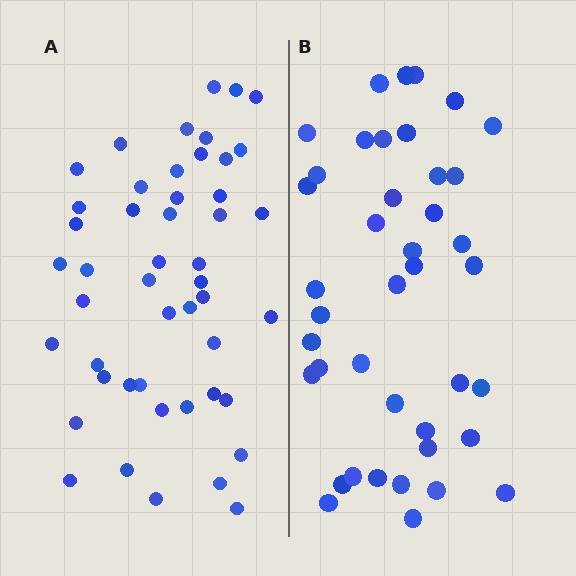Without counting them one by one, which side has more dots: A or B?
Region A (the left region) has more dots.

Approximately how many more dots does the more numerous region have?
Region A has roughly 8 or so more dots than region B.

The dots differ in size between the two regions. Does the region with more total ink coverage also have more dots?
No. Region B has more total ink coverage because its dots are larger, but region A actually contains more individual dots. Total area can be misleading — the number of items is what matters here.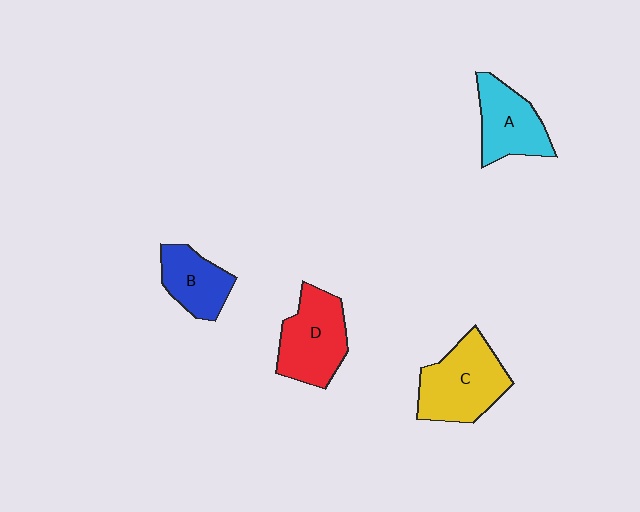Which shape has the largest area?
Shape C (yellow).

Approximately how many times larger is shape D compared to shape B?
Approximately 1.4 times.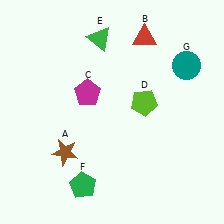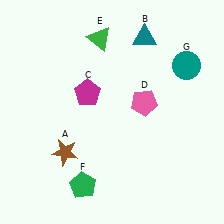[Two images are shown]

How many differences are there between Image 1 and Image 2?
There are 2 differences between the two images.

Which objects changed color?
B changed from red to teal. D changed from lime to pink.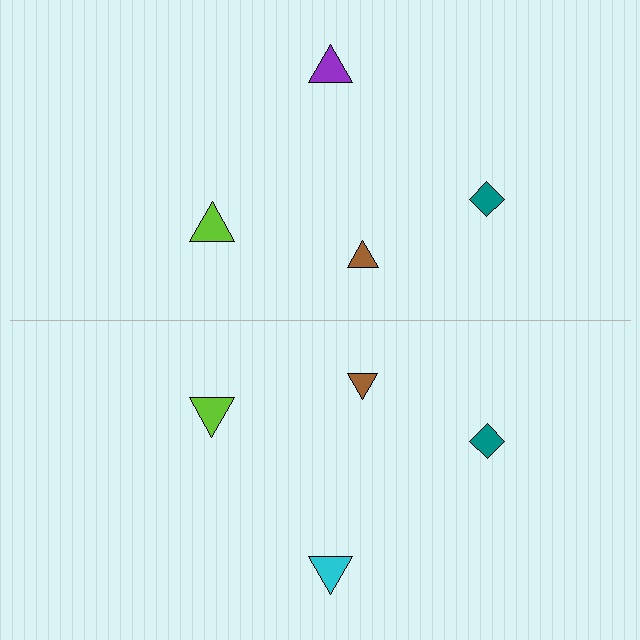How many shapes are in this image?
There are 8 shapes in this image.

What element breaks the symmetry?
The cyan triangle on the bottom side breaks the symmetry — its mirror counterpart is purple.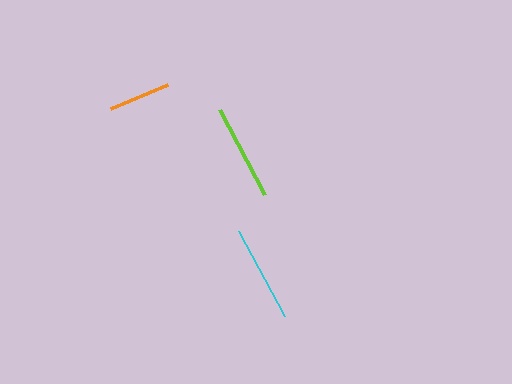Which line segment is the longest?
The cyan line is the longest at approximately 96 pixels.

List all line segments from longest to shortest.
From longest to shortest: cyan, lime, orange.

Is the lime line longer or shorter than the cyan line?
The cyan line is longer than the lime line.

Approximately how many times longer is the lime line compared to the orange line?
The lime line is approximately 1.5 times the length of the orange line.